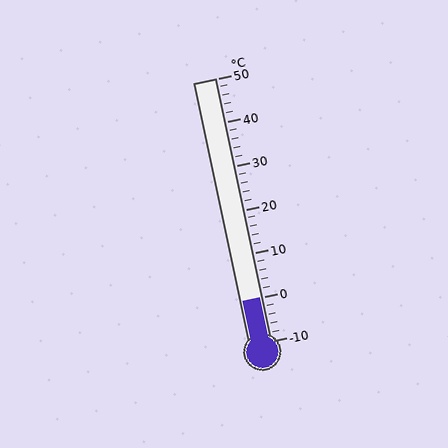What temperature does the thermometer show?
The thermometer shows approximately 0°C.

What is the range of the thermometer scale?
The thermometer scale ranges from -10°C to 50°C.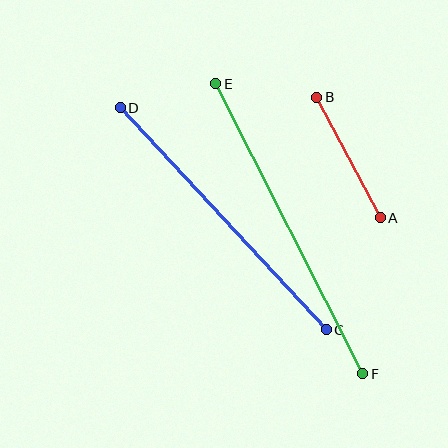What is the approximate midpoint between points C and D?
The midpoint is at approximately (223, 219) pixels.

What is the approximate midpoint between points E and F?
The midpoint is at approximately (289, 229) pixels.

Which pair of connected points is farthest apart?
Points E and F are farthest apart.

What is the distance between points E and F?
The distance is approximately 325 pixels.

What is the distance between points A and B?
The distance is approximately 137 pixels.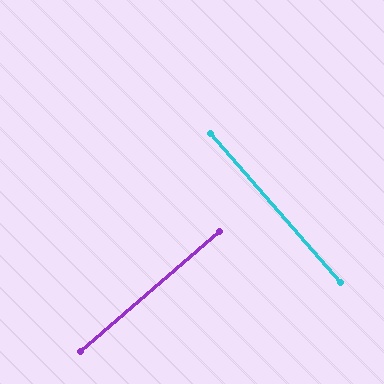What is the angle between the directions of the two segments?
Approximately 90 degrees.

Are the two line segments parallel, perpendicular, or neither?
Perpendicular — they meet at approximately 90°.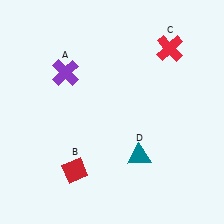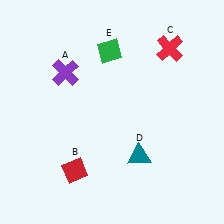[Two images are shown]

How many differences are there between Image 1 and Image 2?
There is 1 difference between the two images.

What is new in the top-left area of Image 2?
A green diamond (E) was added in the top-left area of Image 2.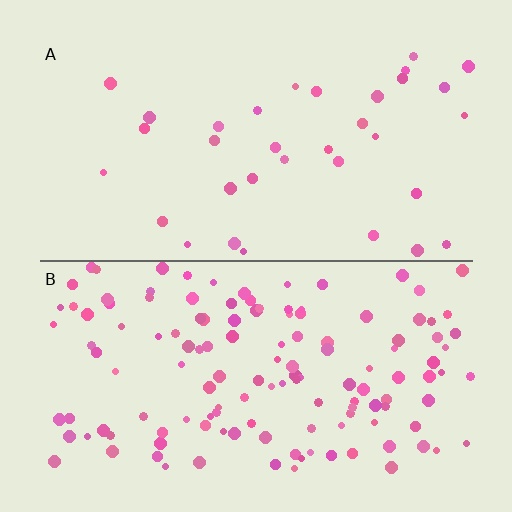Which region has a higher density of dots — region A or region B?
B (the bottom).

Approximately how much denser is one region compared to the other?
Approximately 4.0× — region B over region A.